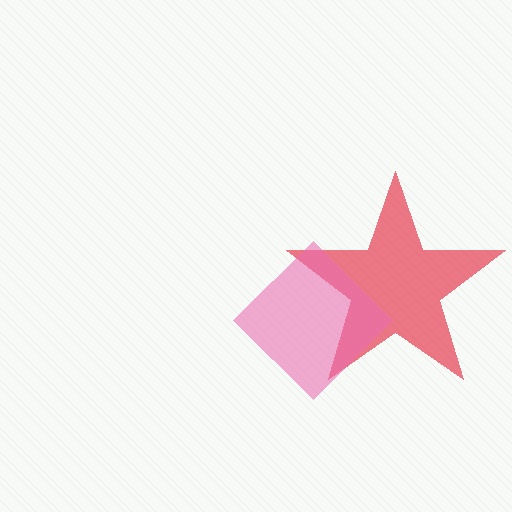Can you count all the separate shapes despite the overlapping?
Yes, there are 2 separate shapes.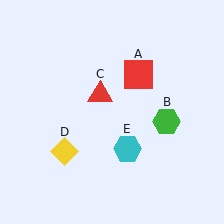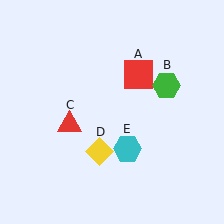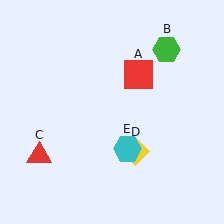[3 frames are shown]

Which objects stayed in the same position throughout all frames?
Red square (object A) and cyan hexagon (object E) remained stationary.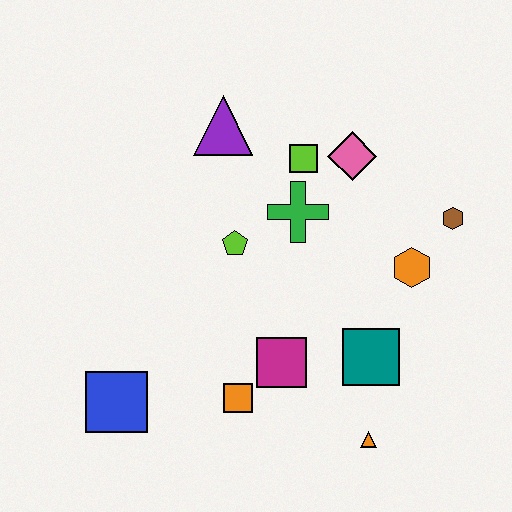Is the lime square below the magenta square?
No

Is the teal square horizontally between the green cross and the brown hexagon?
Yes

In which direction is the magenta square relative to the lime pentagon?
The magenta square is below the lime pentagon.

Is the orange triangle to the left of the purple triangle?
No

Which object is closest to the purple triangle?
The lime square is closest to the purple triangle.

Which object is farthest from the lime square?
The blue square is farthest from the lime square.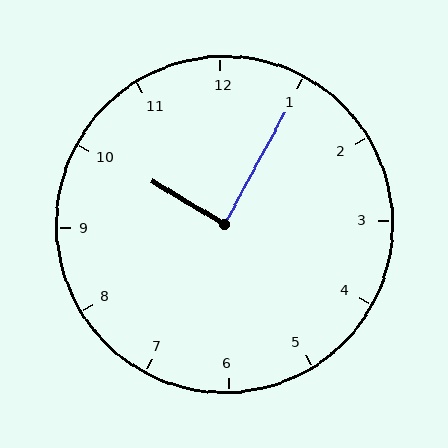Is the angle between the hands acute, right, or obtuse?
It is right.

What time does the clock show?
10:05.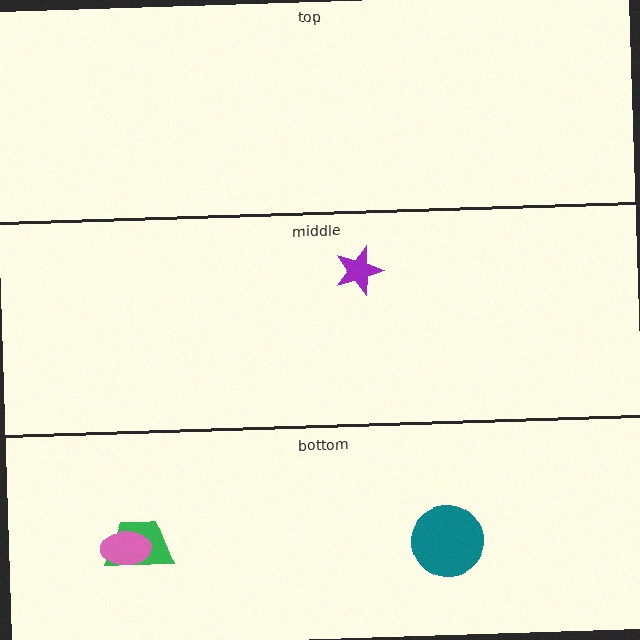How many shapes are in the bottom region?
3.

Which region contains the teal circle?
The bottom region.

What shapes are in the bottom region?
The teal circle, the green trapezoid, the pink ellipse.